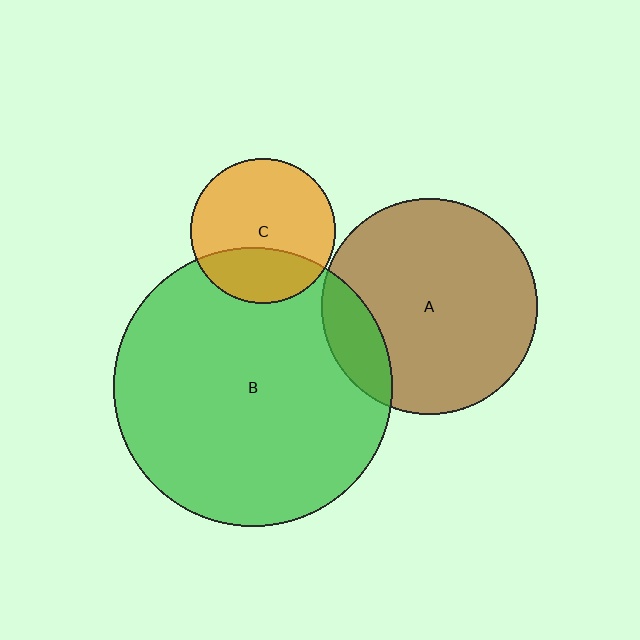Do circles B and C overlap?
Yes.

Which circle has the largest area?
Circle B (green).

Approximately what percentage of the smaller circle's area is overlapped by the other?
Approximately 30%.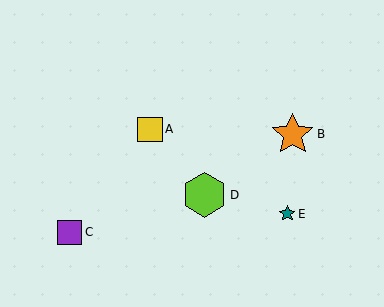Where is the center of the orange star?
The center of the orange star is at (293, 134).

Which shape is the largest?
The lime hexagon (labeled D) is the largest.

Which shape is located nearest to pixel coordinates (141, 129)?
The yellow square (labeled A) at (150, 129) is nearest to that location.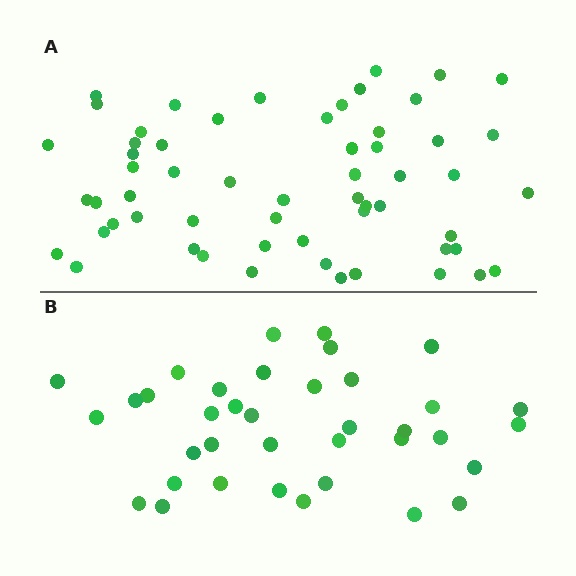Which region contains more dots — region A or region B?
Region A (the top region) has more dots.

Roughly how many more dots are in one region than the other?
Region A has approximately 20 more dots than region B.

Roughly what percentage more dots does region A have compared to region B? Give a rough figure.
About 55% more.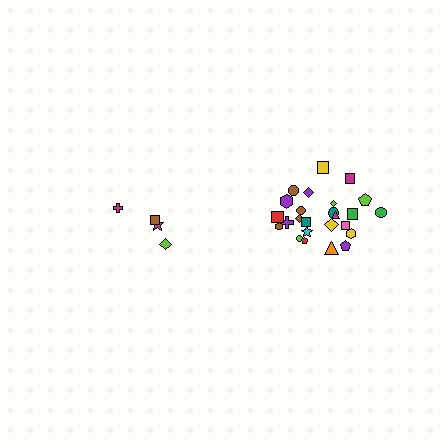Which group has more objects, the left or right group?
The right group.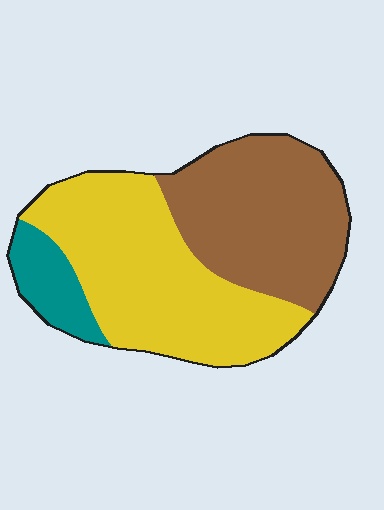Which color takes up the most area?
Yellow, at roughly 50%.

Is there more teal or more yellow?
Yellow.